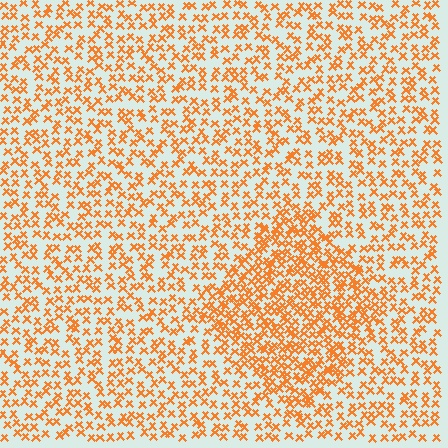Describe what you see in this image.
The image contains small orange elements arranged at two different densities. A diamond-shaped region is visible where the elements are more densely packed than the surrounding area.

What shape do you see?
I see a diamond.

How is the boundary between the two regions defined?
The boundary is defined by a change in element density (approximately 1.8x ratio). All elements are the same color, size, and shape.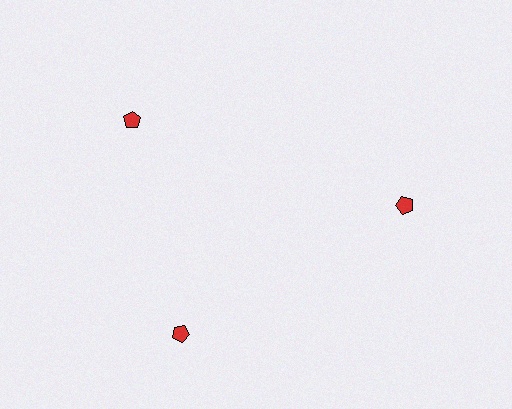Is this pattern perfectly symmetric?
No. The 3 red pentagons are arranged in a ring, but one element near the 11 o'clock position is rotated out of alignment along the ring, breaking the 3-fold rotational symmetry.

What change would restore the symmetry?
The symmetry would be restored by rotating it back into even spacing with its neighbors so that all 3 pentagons sit at equal angles and equal distance from the center.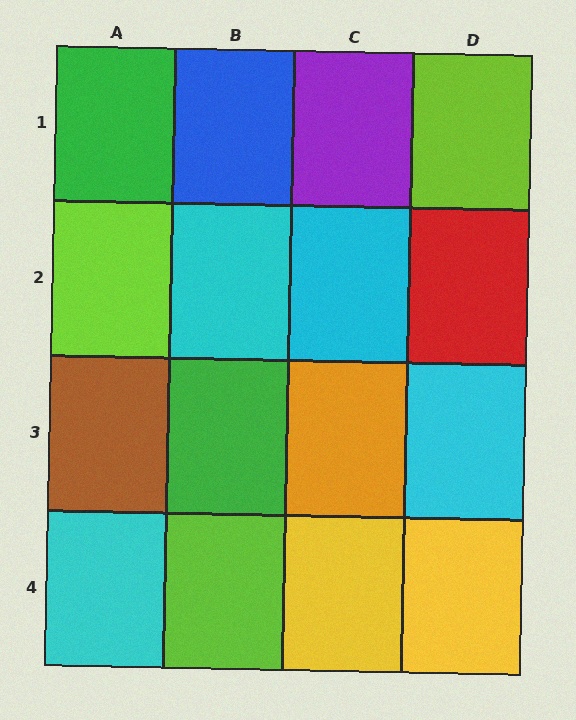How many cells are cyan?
4 cells are cyan.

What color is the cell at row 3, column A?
Brown.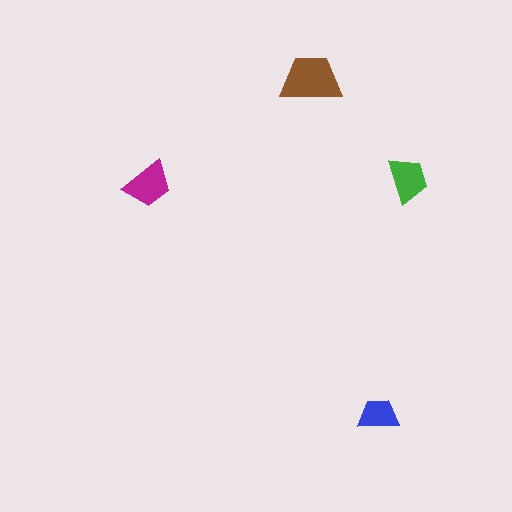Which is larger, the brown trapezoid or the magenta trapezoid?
The brown one.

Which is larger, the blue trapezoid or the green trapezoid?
The green one.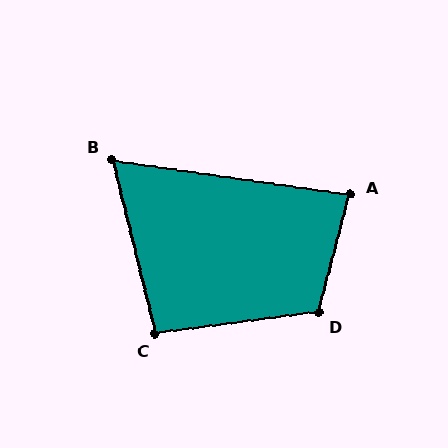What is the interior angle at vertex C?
Approximately 97 degrees (obtuse).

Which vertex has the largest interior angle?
D, at approximately 112 degrees.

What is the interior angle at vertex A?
Approximately 83 degrees (acute).